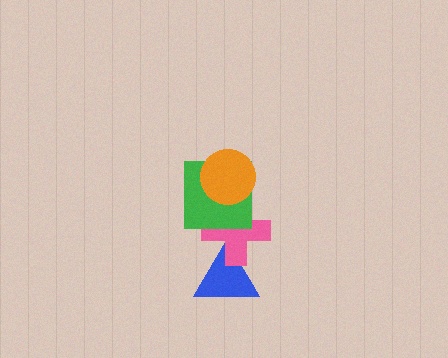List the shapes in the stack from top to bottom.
From top to bottom: the orange circle, the green square, the pink cross, the blue triangle.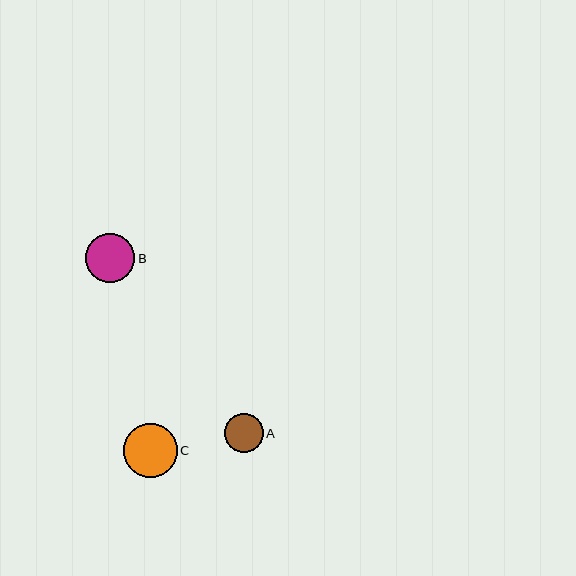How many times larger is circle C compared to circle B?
Circle C is approximately 1.1 times the size of circle B.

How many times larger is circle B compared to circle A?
Circle B is approximately 1.3 times the size of circle A.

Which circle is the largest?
Circle C is the largest with a size of approximately 54 pixels.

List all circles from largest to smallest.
From largest to smallest: C, B, A.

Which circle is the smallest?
Circle A is the smallest with a size of approximately 39 pixels.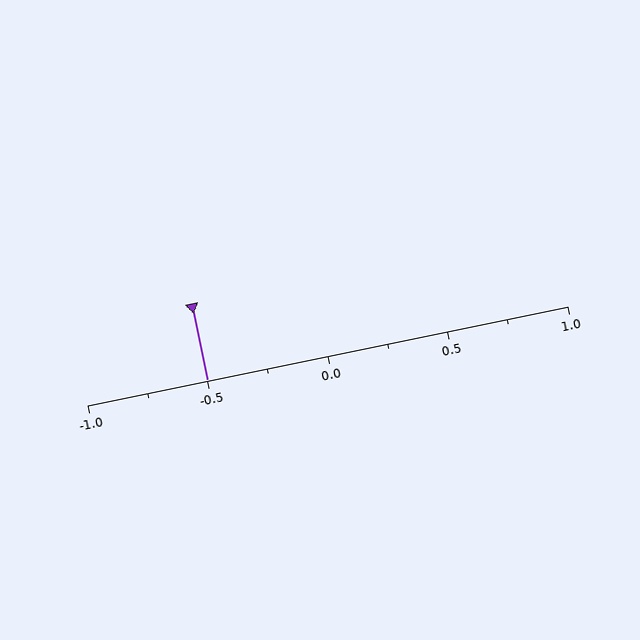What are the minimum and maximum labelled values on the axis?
The axis runs from -1.0 to 1.0.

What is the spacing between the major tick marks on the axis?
The major ticks are spaced 0.5 apart.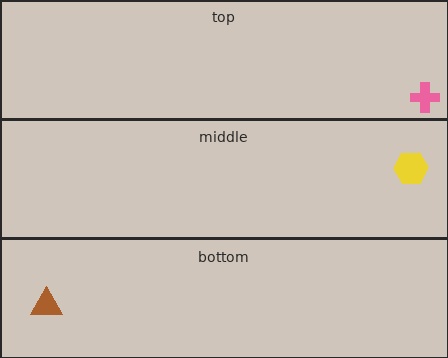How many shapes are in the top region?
1.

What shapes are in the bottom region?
The brown triangle.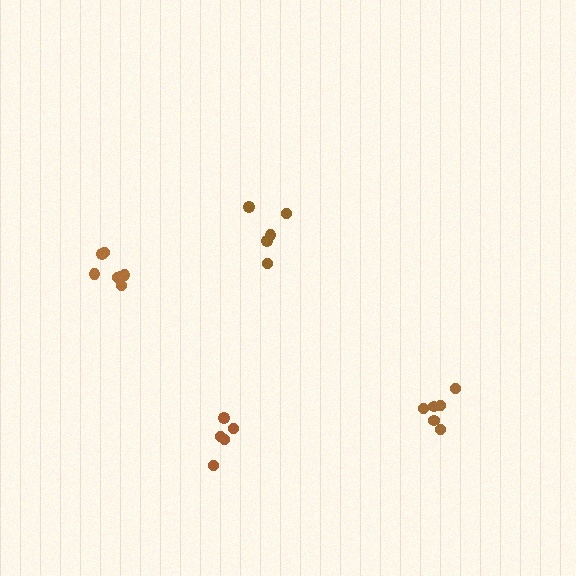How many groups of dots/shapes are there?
There are 4 groups.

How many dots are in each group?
Group 1: 6 dots, Group 2: 5 dots, Group 3: 7 dots, Group 4: 5 dots (23 total).